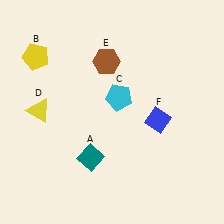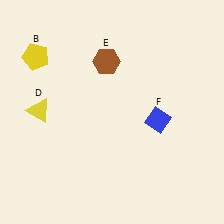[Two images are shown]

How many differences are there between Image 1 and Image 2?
There are 2 differences between the two images.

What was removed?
The teal diamond (A), the cyan pentagon (C) were removed in Image 2.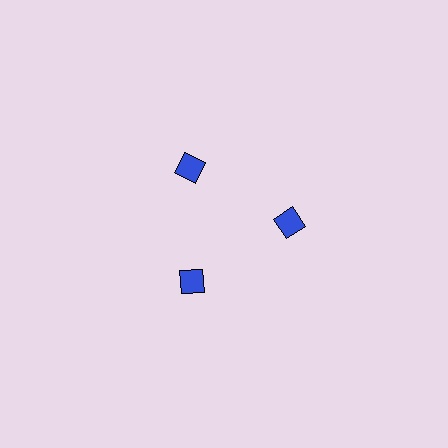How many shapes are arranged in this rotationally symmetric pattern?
There are 3 shapes, arranged in 3 groups of 1.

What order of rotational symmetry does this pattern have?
This pattern has 3-fold rotational symmetry.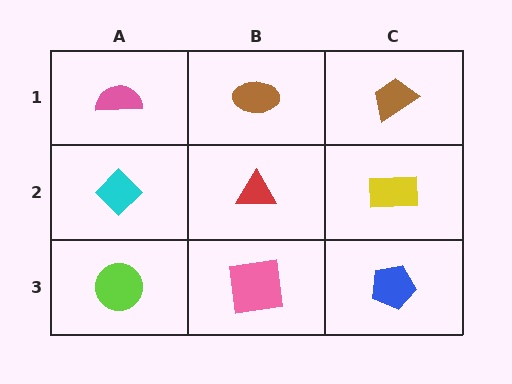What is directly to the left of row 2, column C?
A red triangle.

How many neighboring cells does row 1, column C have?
2.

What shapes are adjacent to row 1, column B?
A red triangle (row 2, column B), a pink semicircle (row 1, column A), a brown trapezoid (row 1, column C).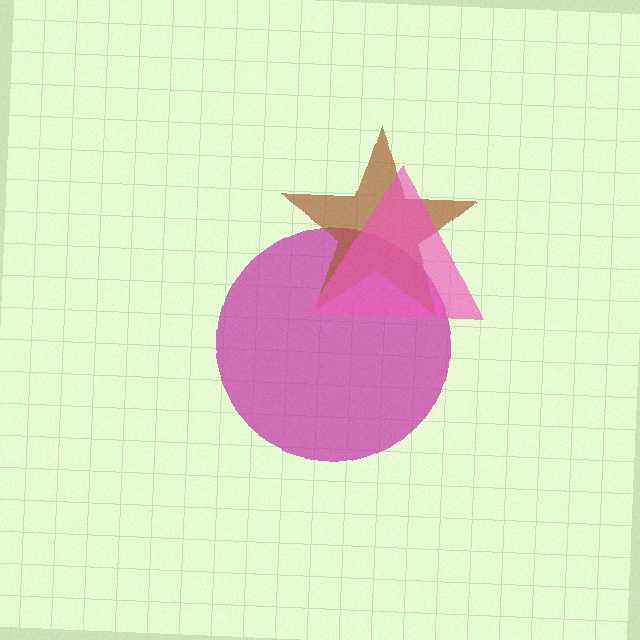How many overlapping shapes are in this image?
There are 3 overlapping shapes in the image.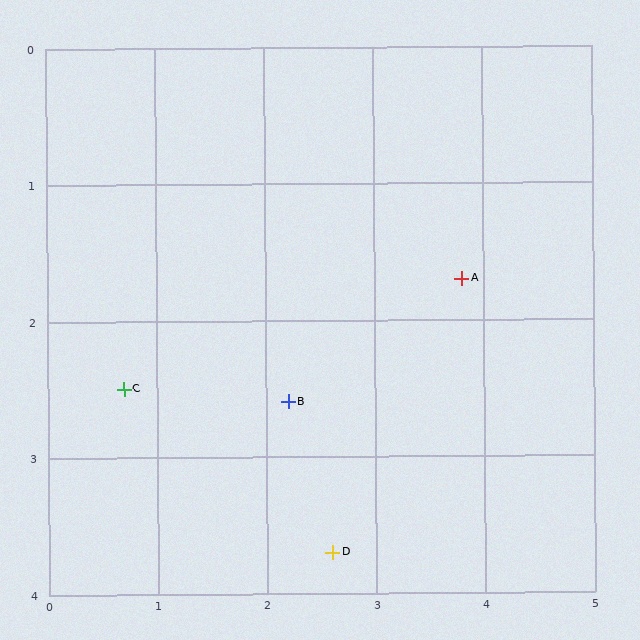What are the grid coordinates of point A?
Point A is at approximately (3.8, 1.7).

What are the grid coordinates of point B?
Point B is at approximately (2.2, 2.6).